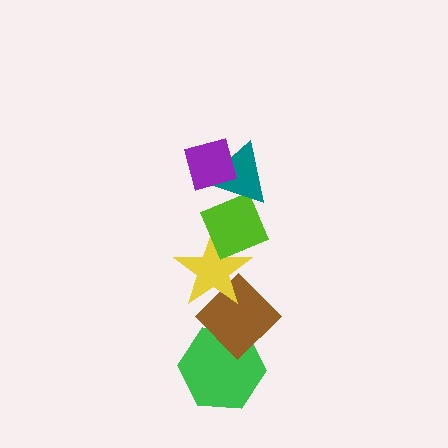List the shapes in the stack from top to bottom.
From top to bottom: the purple diamond, the teal triangle, the lime diamond, the yellow star, the brown diamond, the green hexagon.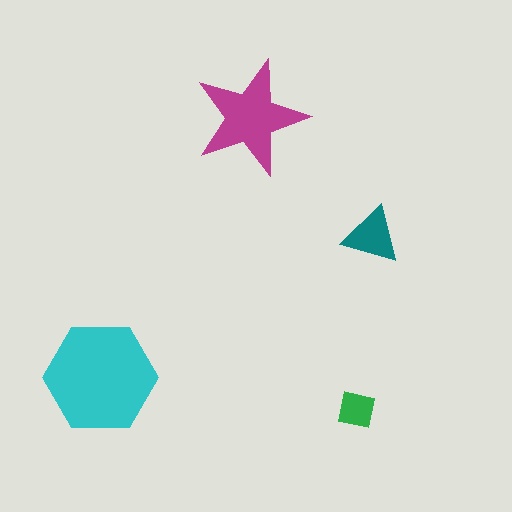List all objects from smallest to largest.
The green square, the teal triangle, the magenta star, the cyan hexagon.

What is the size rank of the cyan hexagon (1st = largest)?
1st.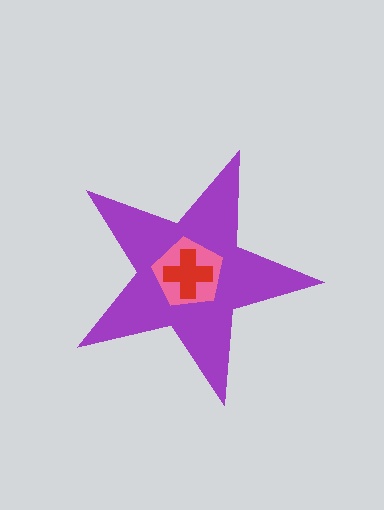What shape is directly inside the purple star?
The pink pentagon.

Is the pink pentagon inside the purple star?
Yes.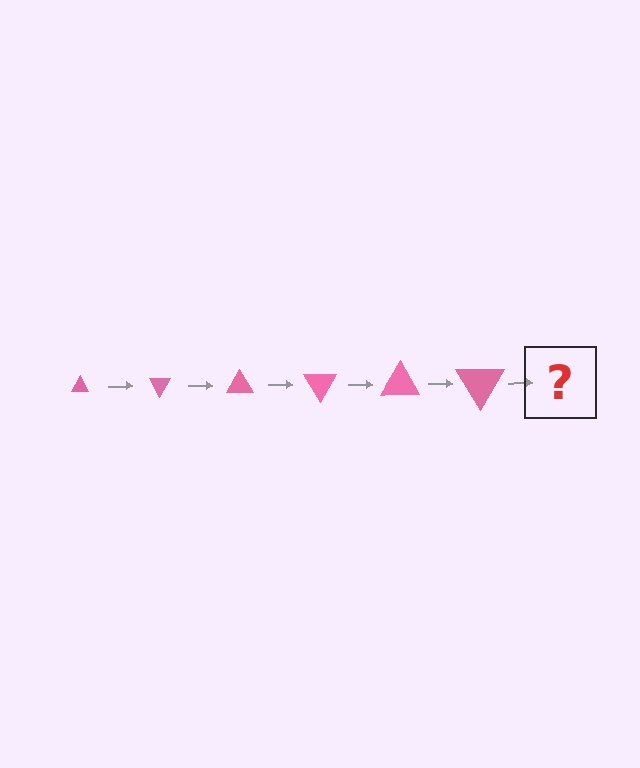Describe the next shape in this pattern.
It should be a triangle, larger than the previous one and rotated 360 degrees from the start.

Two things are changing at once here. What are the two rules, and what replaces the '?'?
The two rules are that the triangle grows larger each step and it rotates 60 degrees each step. The '?' should be a triangle, larger than the previous one and rotated 360 degrees from the start.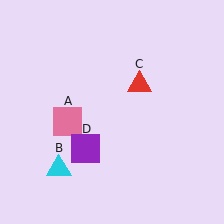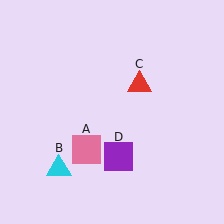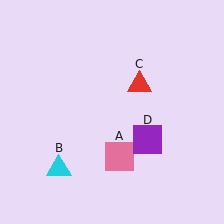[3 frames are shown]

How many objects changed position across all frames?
2 objects changed position: pink square (object A), purple square (object D).